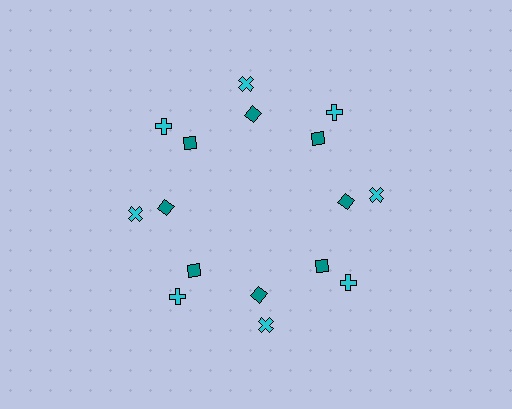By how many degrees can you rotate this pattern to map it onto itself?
The pattern maps onto itself every 45 degrees of rotation.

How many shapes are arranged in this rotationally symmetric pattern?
There are 16 shapes, arranged in 8 groups of 2.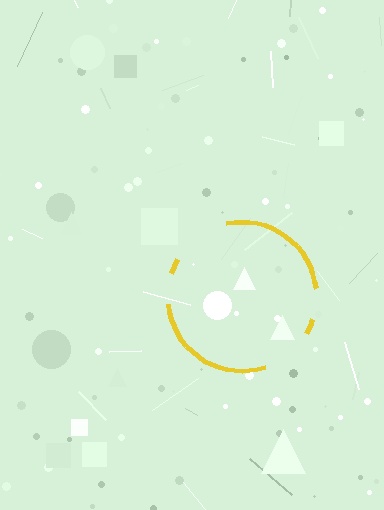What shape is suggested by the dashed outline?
The dashed outline suggests a circle.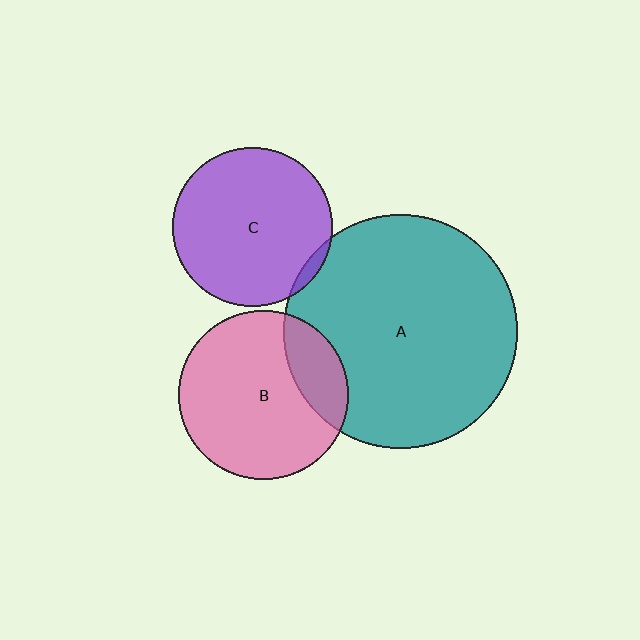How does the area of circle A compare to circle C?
Approximately 2.1 times.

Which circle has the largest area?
Circle A (teal).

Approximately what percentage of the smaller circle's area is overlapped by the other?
Approximately 20%.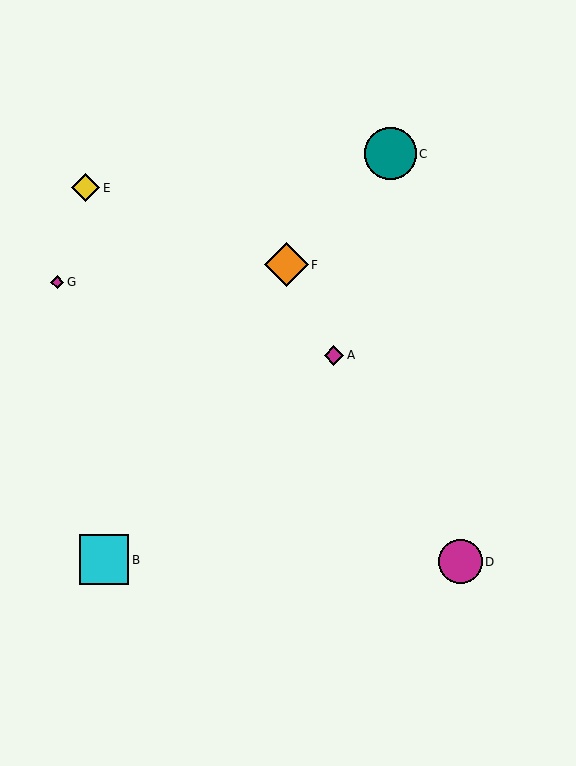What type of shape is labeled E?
Shape E is a yellow diamond.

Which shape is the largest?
The teal circle (labeled C) is the largest.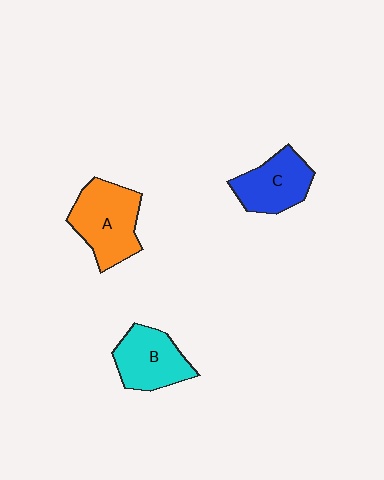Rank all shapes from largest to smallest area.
From largest to smallest: A (orange), B (cyan), C (blue).